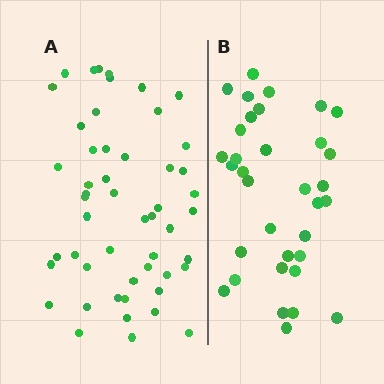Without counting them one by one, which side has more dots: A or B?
Region A (the left region) has more dots.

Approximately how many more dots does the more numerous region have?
Region A has approximately 15 more dots than region B.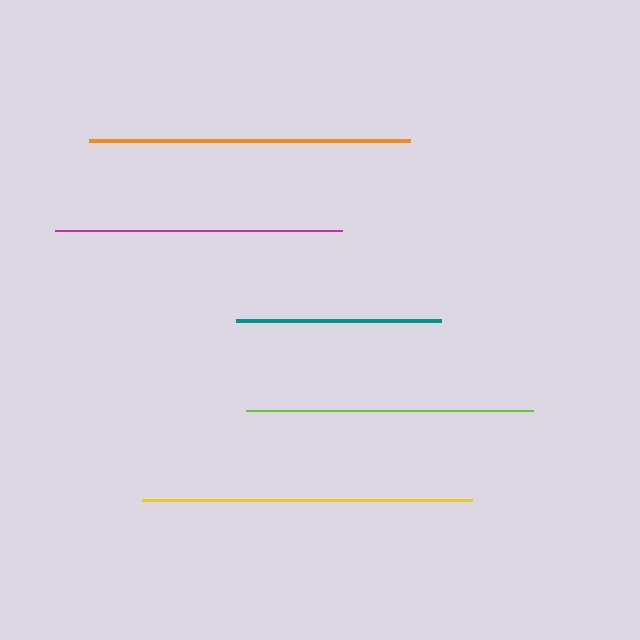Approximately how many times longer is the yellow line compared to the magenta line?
The yellow line is approximately 1.2 times the length of the magenta line.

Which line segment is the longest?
The yellow line is the longest at approximately 330 pixels.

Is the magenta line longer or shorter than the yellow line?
The yellow line is longer than the magenta line.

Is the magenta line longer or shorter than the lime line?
The lime line is longer than the magenta line.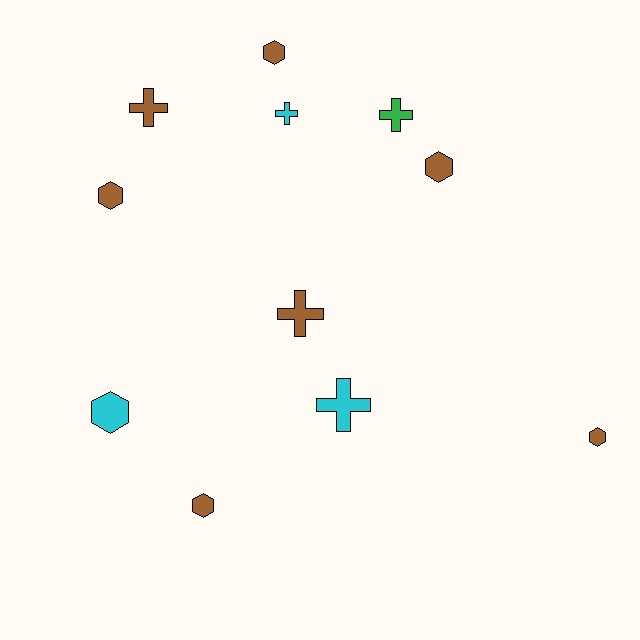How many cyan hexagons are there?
There is 1 cyan hexagon.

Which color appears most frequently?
Brown, with 7 objects.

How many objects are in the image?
There are 11 objects.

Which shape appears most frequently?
Hexagon, with 6 objects.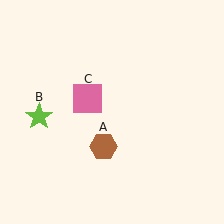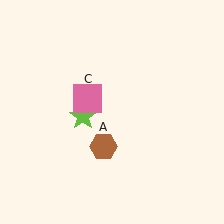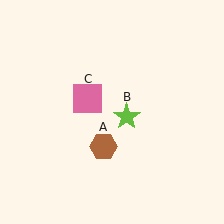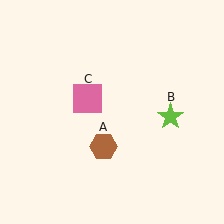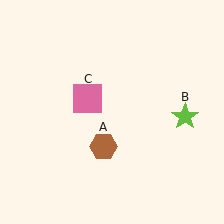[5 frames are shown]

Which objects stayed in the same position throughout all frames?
Brown hexagon (object A) and pink square (object C) remained stationary.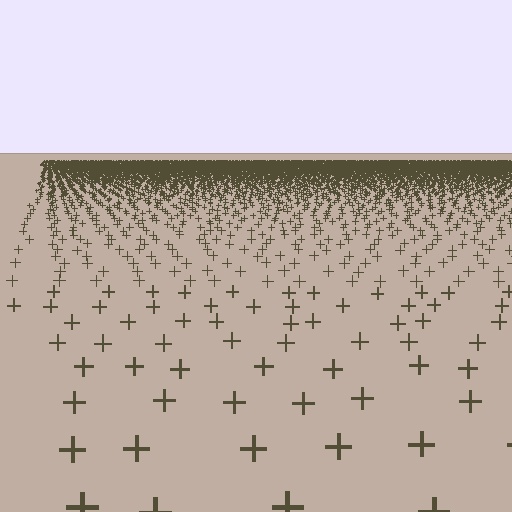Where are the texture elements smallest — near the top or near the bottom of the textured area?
Near the top.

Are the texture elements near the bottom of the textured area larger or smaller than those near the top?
Larger. Near the bottom, elements are closer to the viewer and appear at a bigger on-screen size.